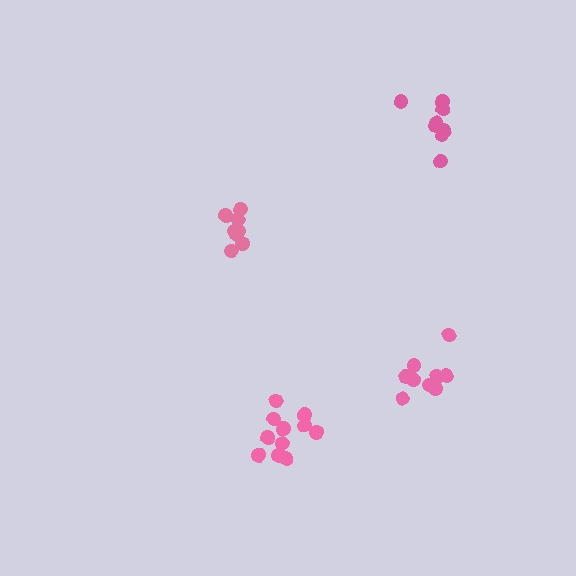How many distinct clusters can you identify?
There are 4 distinct clusters.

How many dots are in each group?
Group 1: 11 dots, Group 2: 9 dots, Group 3: 8 dots, Group 4: 8 dots (36 total).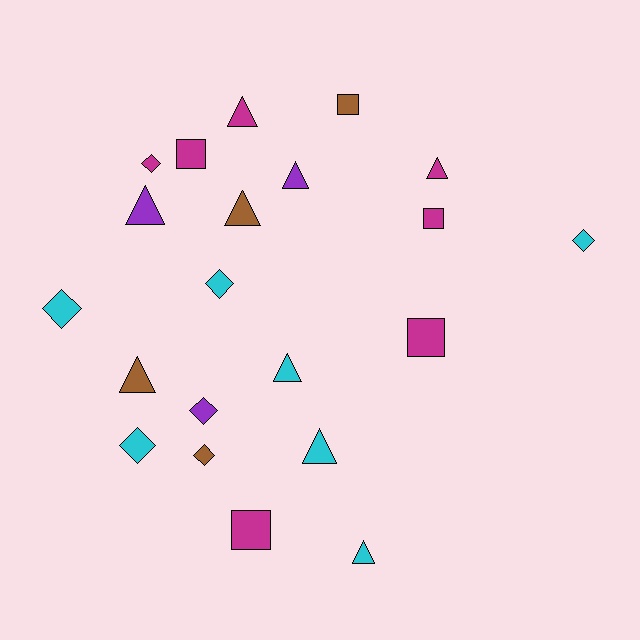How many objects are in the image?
There are 21 objects.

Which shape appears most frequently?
Triangle, with 9 objects.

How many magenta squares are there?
There are 4 magenta squares.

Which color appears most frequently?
Magenta, with 7 objects.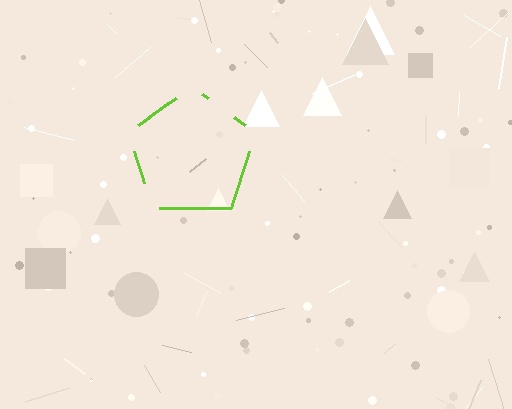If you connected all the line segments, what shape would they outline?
They would outline a pentagon.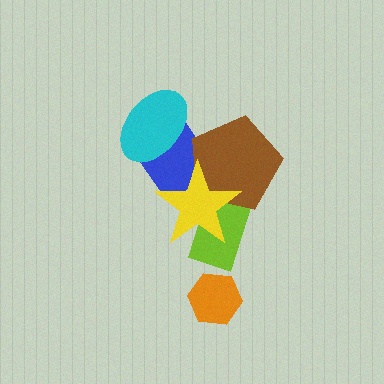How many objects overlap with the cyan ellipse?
1 object overlaps with the cyan ellipse.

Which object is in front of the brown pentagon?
The yellow star is in front of the brown pentagon.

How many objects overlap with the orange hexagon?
0 objects overlap with the orange hexagon.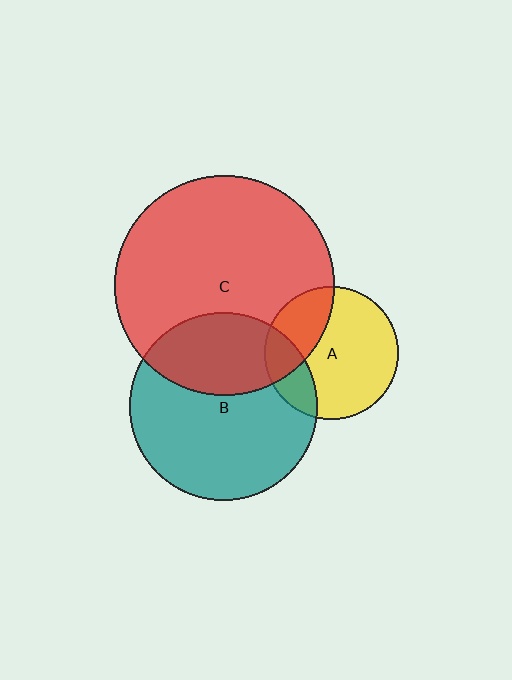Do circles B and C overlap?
Yes.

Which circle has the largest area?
Circle C (red).